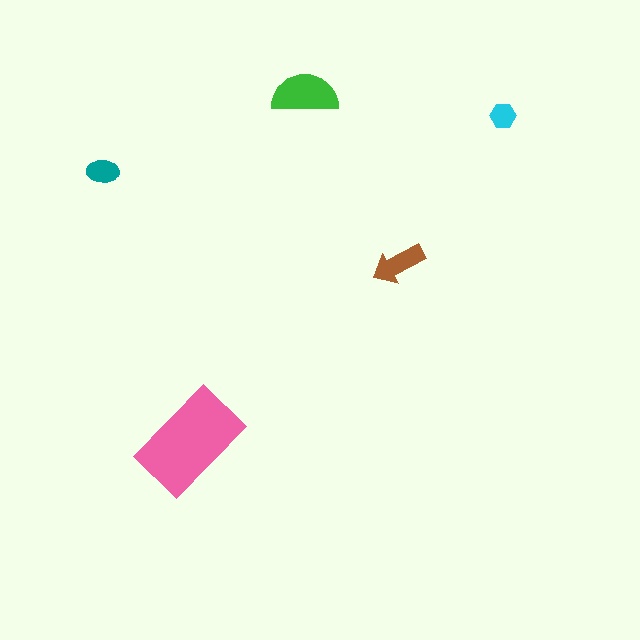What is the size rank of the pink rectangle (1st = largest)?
1st.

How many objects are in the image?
There are 5 objects in the image.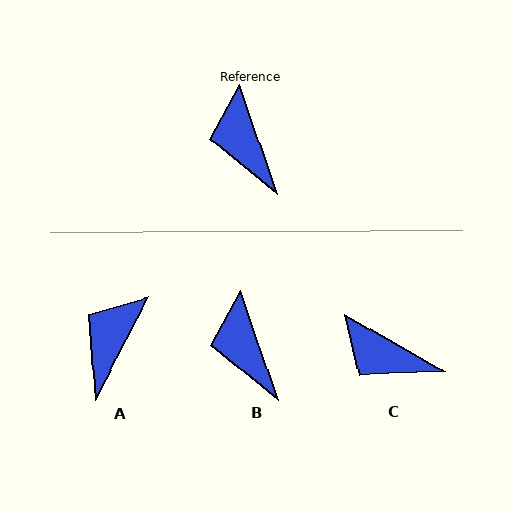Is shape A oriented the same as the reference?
No, it is off by about 46 degrees.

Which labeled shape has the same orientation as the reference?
B.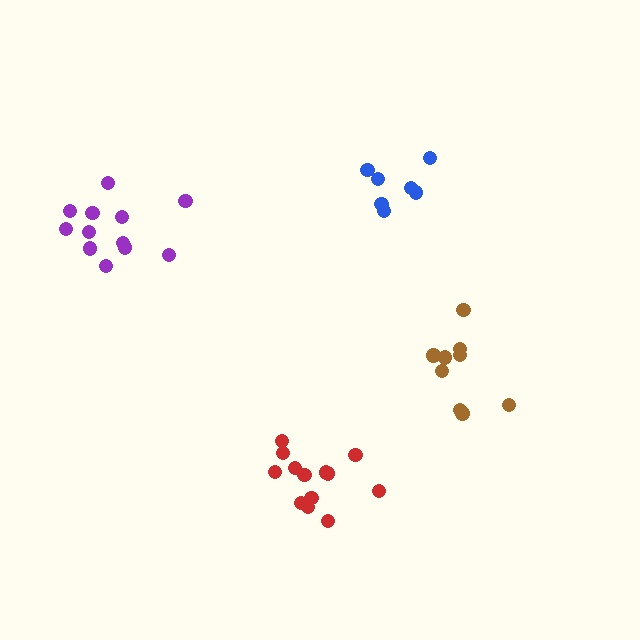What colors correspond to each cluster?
The clusters are colored: blue, purple, red, brown.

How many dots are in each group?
Group 1: 7 dots, Group 2: 12 dots, Group 3: 13 dots, Group 4: 9 dots (41 total).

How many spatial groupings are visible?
There are 4 spatial groupings.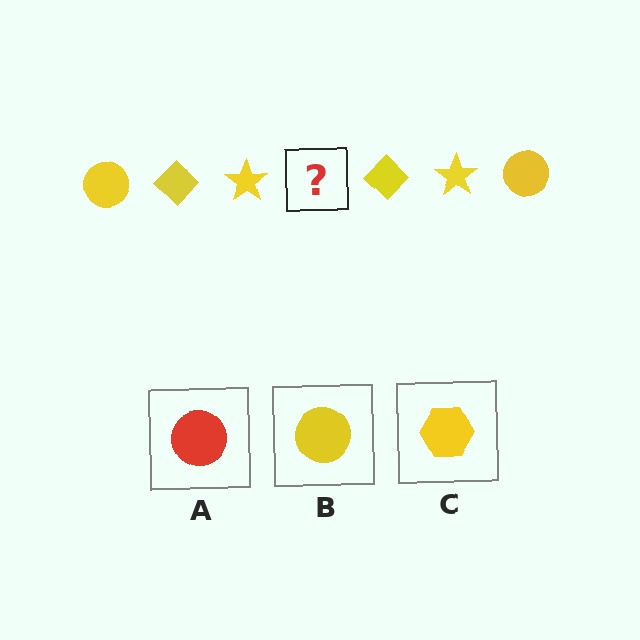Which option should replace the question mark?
Option B.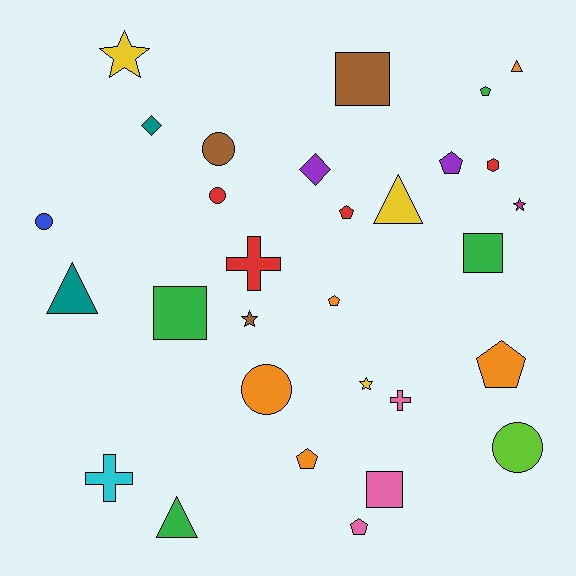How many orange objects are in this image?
There are 5 orange objects.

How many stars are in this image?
There are 4 stars.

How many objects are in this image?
There are 30 objects.